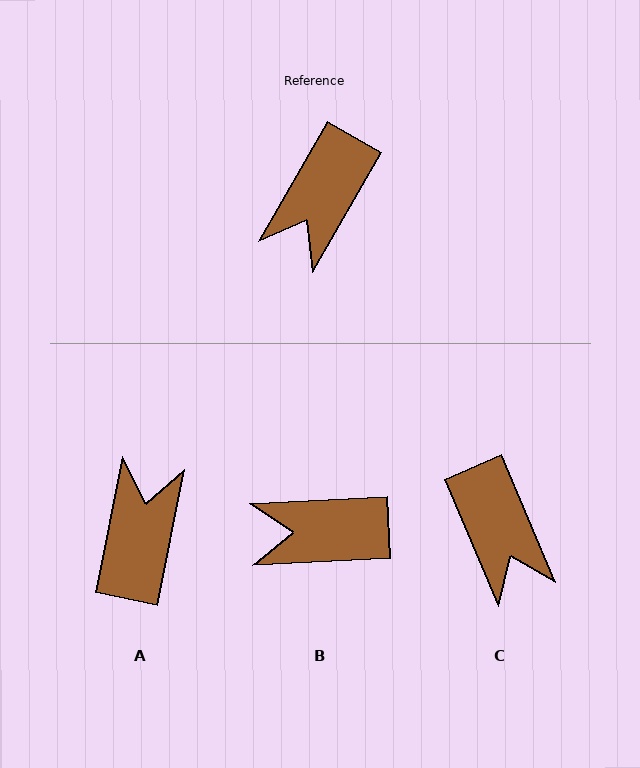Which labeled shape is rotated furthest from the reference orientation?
A, about 161 degrees away.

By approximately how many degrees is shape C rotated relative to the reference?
Approximately 53 degrees counter-clockwise.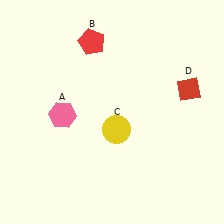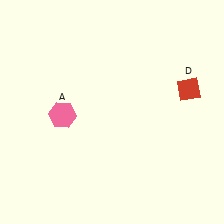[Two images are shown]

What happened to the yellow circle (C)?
The yellow circle (C) was removed in Image 2. It was in the bottom-right area of Image 1.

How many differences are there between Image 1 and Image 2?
There are 2 differences between the two images.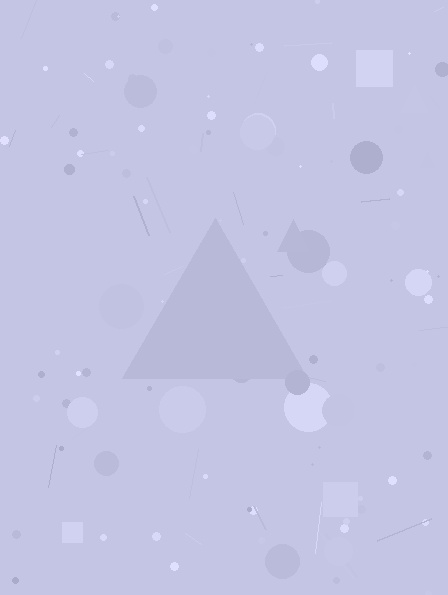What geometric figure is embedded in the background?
A triangle is embedded in the background.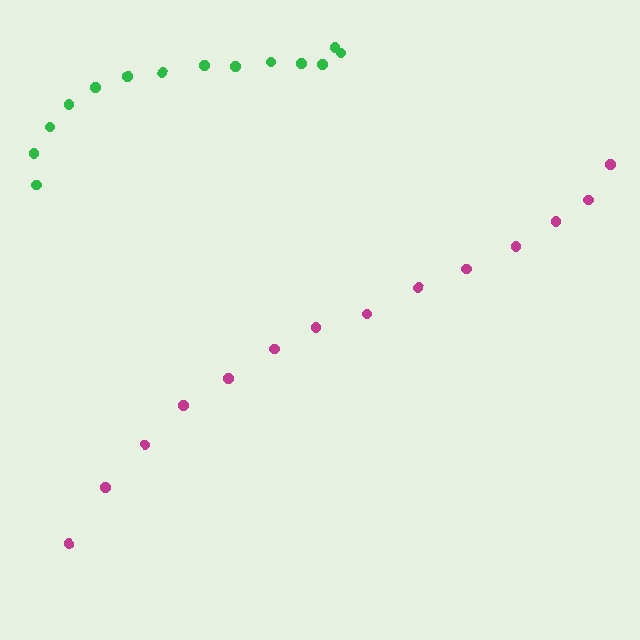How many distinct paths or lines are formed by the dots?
There are 2 distinct paths.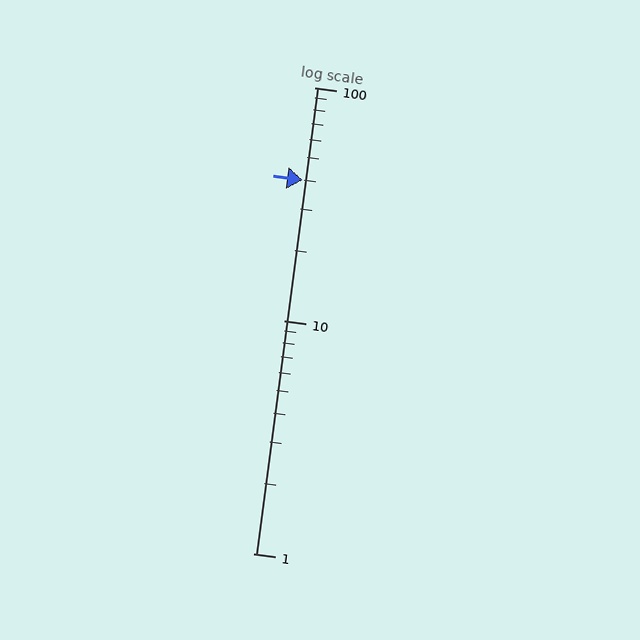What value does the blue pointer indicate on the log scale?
The pointer indicates approximately 40.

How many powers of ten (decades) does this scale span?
The scale spans 2 decades, from 1 to 100.